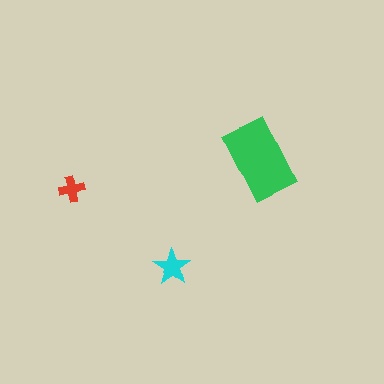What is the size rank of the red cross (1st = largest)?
3rd.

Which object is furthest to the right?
The green rectangle is rightmost.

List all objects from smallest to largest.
The red cross, the cyan star, the green rectangle.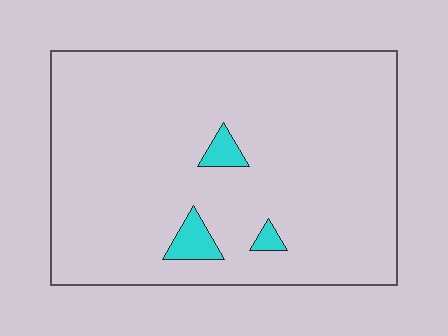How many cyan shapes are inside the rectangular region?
3.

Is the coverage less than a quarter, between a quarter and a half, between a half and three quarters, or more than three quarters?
Less than a quarter.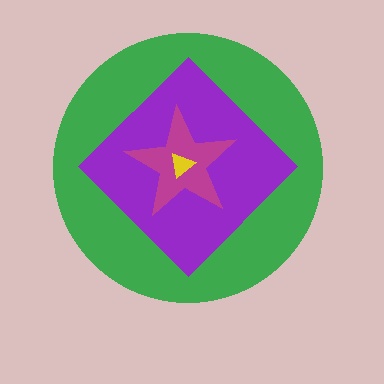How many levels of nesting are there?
4.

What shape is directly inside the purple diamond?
The magenta star.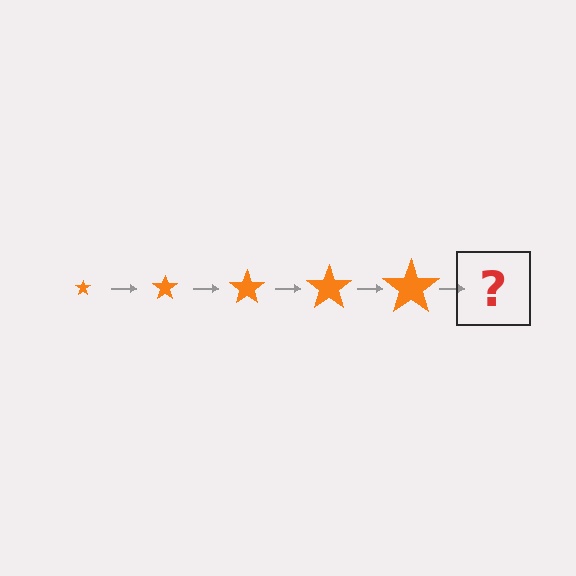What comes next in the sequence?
The next element should be an orange star, larger than the previous one.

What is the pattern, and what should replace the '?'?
The pattern is that the star gets progressively larger each step. The '?' should be an orange star, larger than the previous one.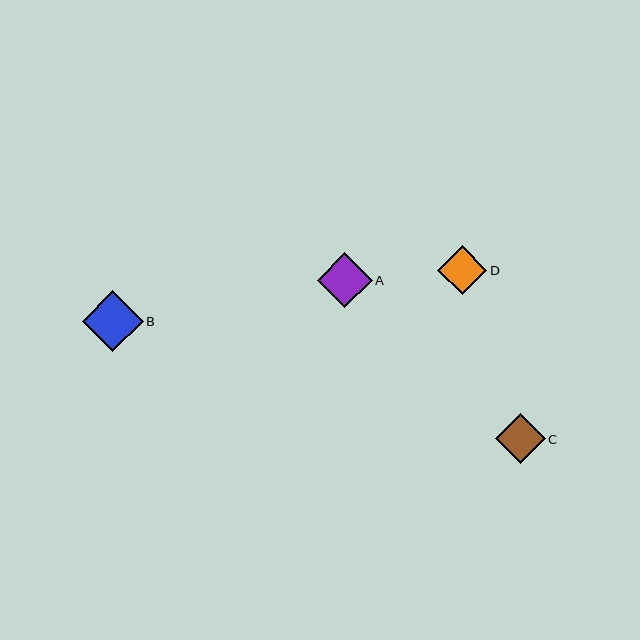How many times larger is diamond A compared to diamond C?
Diamond A is approximately 1.1 times the size of diamond C.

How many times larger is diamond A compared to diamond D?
Diamond A is approximately 1.1 times the size of diamond D.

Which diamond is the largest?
Diamond B is the largest with a size of approximately 61 pixels.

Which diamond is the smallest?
Diamond D is the smallest with a size of approximately 49 pixels.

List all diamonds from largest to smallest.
From largest to smallest: B, A, C, D.